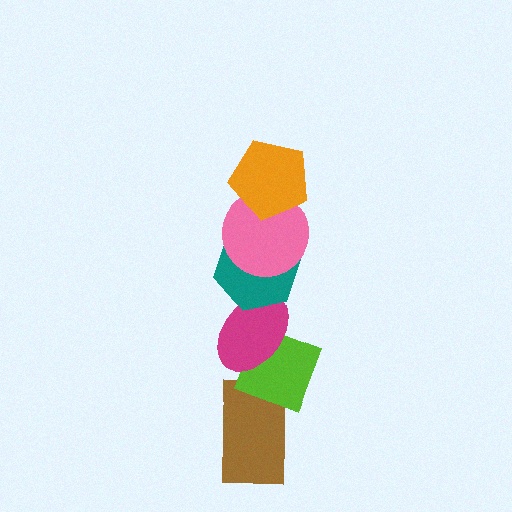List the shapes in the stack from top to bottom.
From top to bottom: the orange pentagon, the pink circle, the teal hexagon, the magenta ellipse, the lime diamond, the brown rectangle.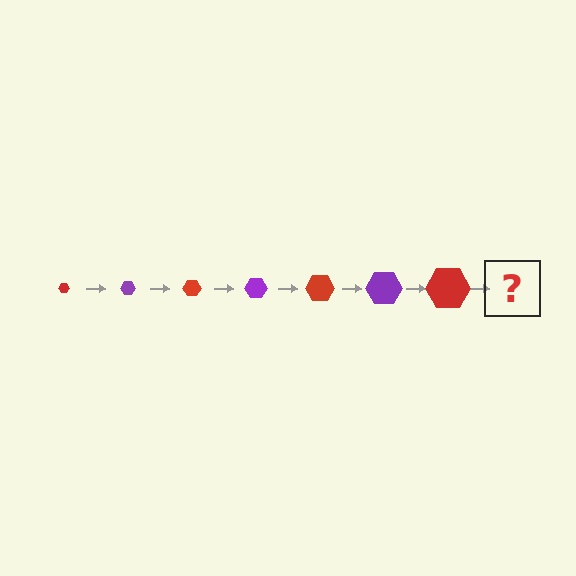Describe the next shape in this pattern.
It should be a purple hexagon, larger than the previous one.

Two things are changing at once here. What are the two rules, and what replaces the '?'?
The two rules are that the hexagon grows larger each step and the color cycles through red and purple. The '?' should be a purple hexagon, larger than the previous one.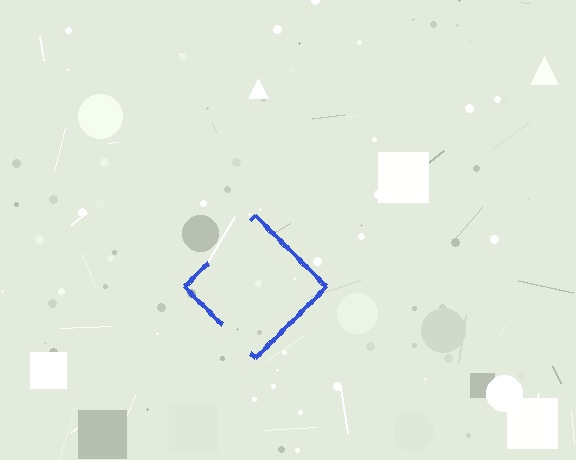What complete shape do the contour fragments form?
The contour fragments form a diamond.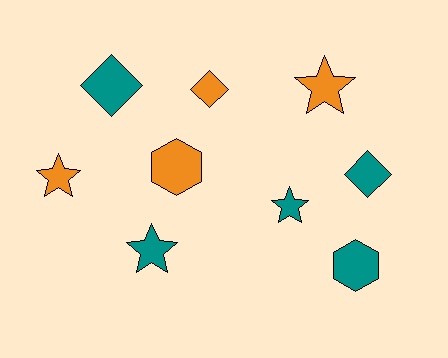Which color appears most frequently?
Teal, with 5 objects.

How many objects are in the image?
There are 9 objects.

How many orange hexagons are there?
There is 1 orange hexagon.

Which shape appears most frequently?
Star, with 4 objects.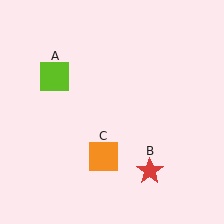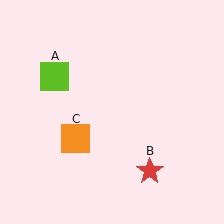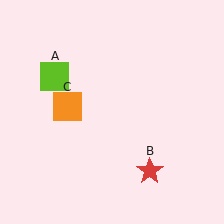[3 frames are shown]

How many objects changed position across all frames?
1 object changed position: orange square (object C).